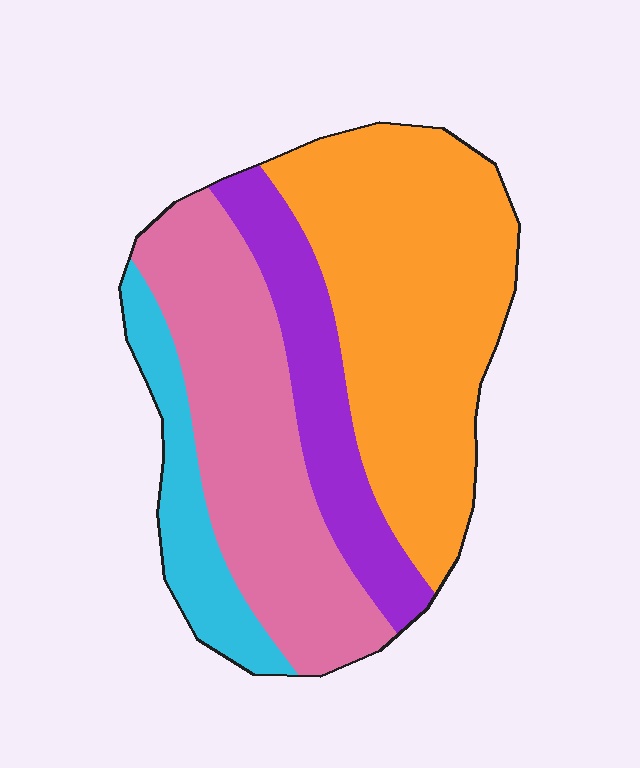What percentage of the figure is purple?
Purple covers 16% of the figure.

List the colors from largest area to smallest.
From largest to smallest: orange, pink, purple, cyan.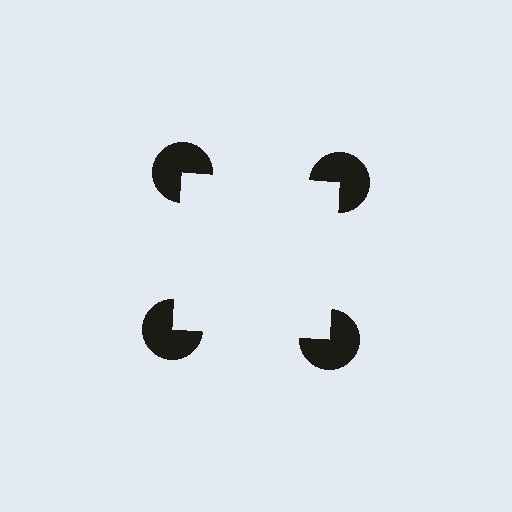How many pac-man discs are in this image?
There are 4 — one at each vertex of the illusory square.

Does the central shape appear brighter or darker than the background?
It typically appears slightly brighter than the background, even though no actual brightness change is drawn.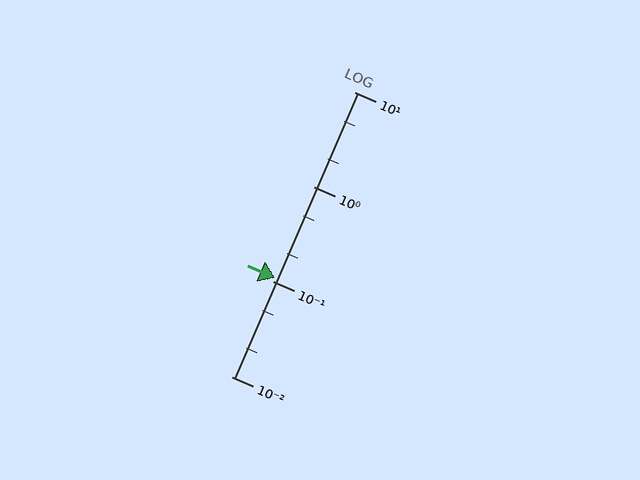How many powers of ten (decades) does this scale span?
The scale spans 3 decades, from 0.01 to 10.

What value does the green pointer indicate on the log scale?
The pointer indicates approximately 0.11.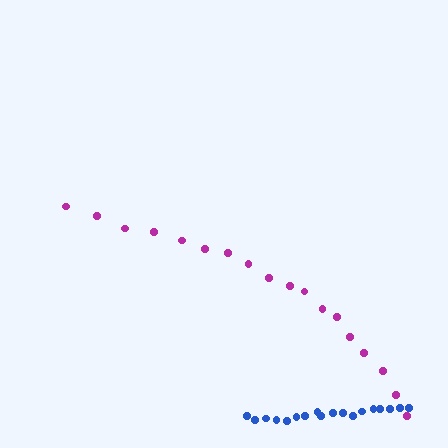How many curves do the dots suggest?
There are 2 distinct paths.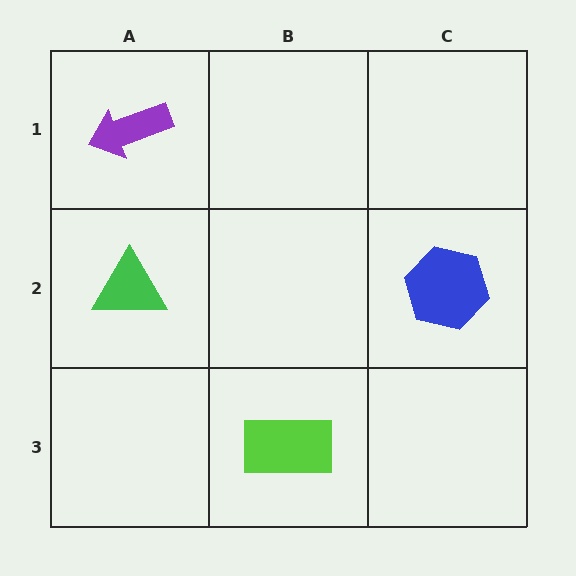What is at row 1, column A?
A purple arrow.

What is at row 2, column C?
A blue hexagon.